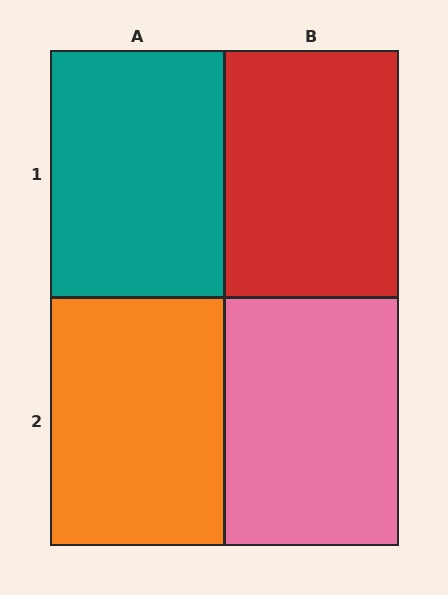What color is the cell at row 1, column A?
Teal.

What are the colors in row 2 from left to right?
Orange, pink.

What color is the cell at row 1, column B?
Red.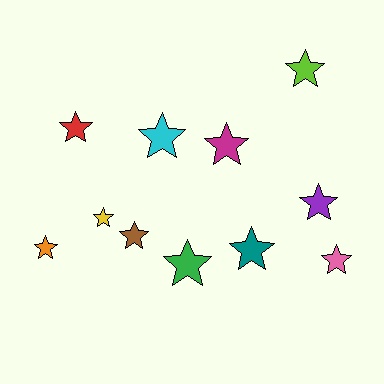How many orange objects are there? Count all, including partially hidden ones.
There is 1 orange object.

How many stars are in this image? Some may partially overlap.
There are 11 stars.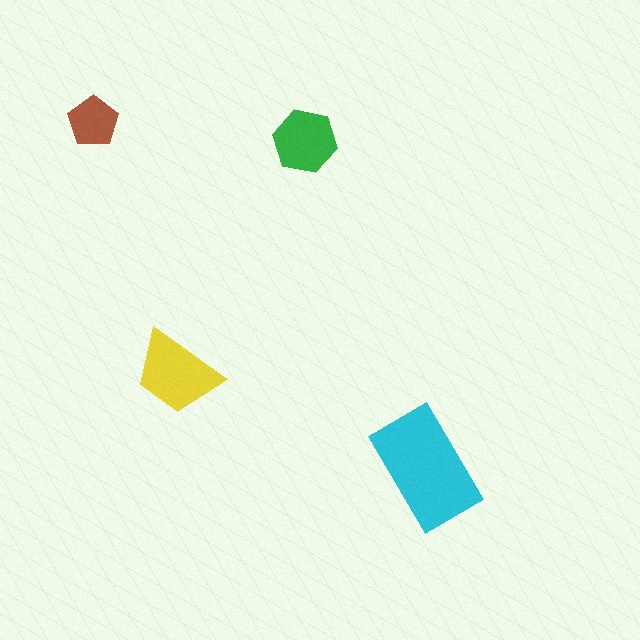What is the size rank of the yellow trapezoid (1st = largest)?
2nd.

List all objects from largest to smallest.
The cyan rectangle, the yellow trapezoid, the green hexagon, the brown pentagon.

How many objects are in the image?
There are 4 objects in the image.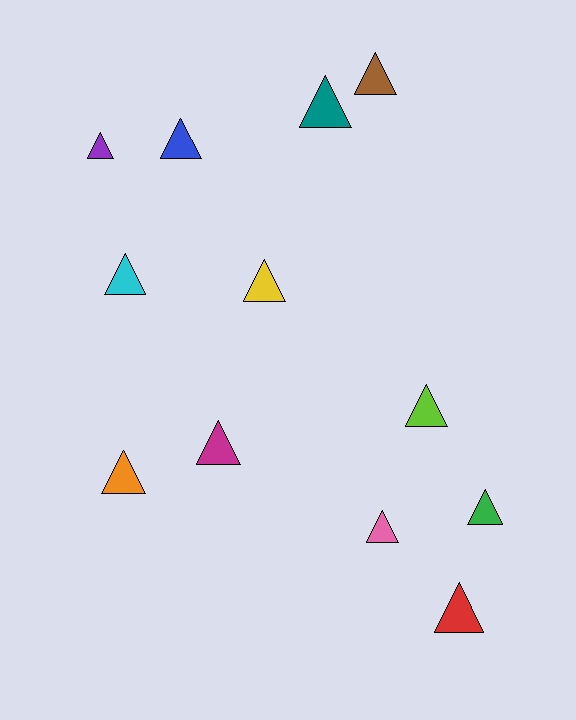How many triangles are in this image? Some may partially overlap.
There are 12 triangles.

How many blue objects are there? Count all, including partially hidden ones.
There is 1 blue object.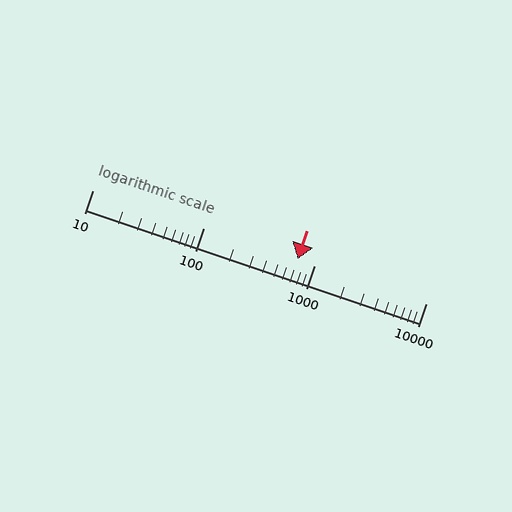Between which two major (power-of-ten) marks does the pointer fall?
The pointer is between 100 and 1000.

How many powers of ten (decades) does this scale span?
The scale spans 3 decades, from 10 to 10000.